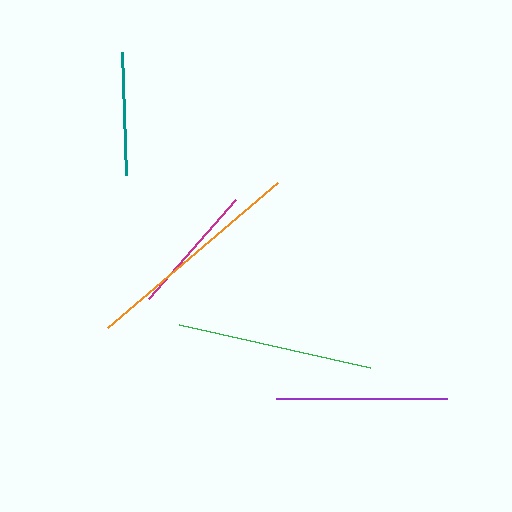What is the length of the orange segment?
The orange segment is approximately 224 pixels long.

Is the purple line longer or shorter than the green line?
The green line is longer than the purple line.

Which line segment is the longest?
The orange line is the longest at approximately 224 pixels.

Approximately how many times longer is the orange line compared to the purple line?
The orange line is approximately 1.3 times the length of the purple line.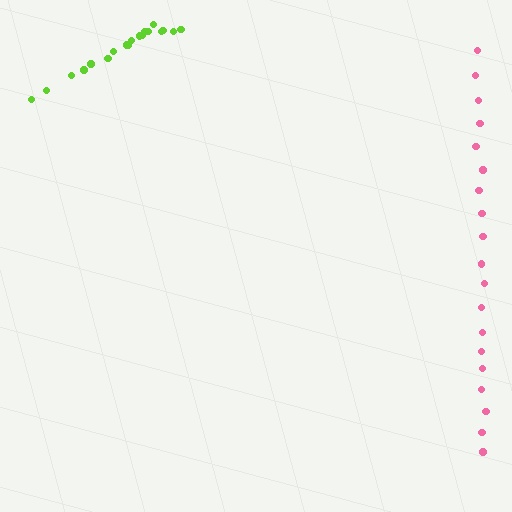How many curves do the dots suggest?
There are 2 distinct paths.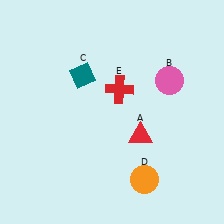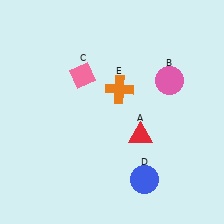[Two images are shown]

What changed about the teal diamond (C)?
In Image 1, C is teal. In Image 2, it changed to pink.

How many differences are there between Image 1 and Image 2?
There are 3 differences between the two images.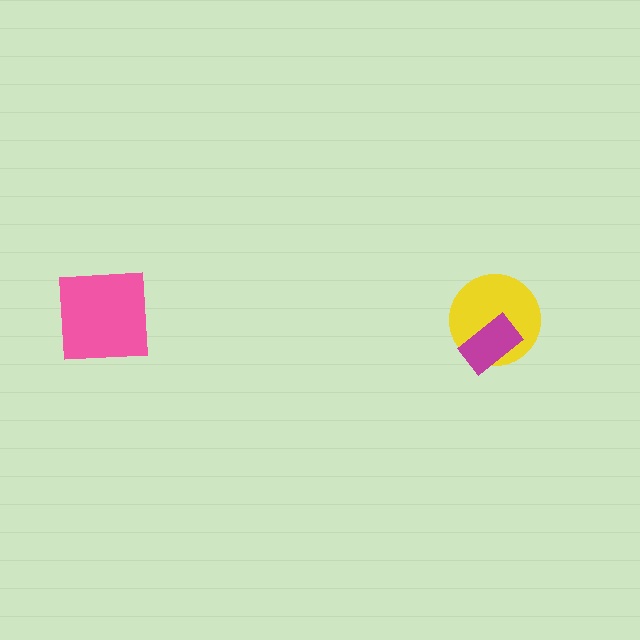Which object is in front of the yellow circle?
The magenta rectangle is in front of the yellow circle.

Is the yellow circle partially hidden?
Yes, it is partially covered by another shape.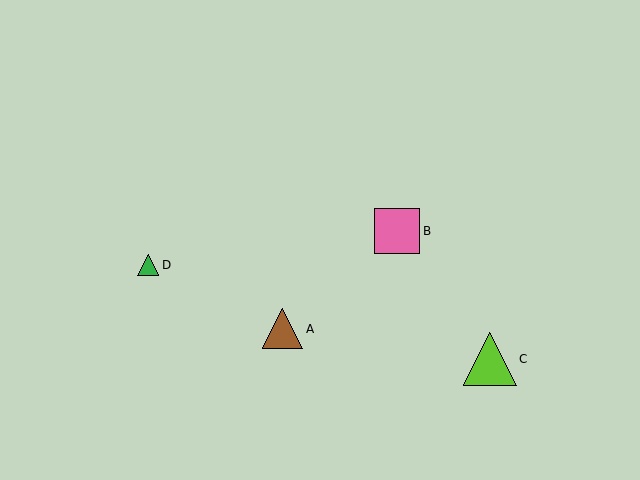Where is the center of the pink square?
The center of the pink square is at (397, 231).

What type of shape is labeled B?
Shape B is a pink square.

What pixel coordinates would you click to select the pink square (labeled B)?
Click at (397, 231) to select the pink square B.